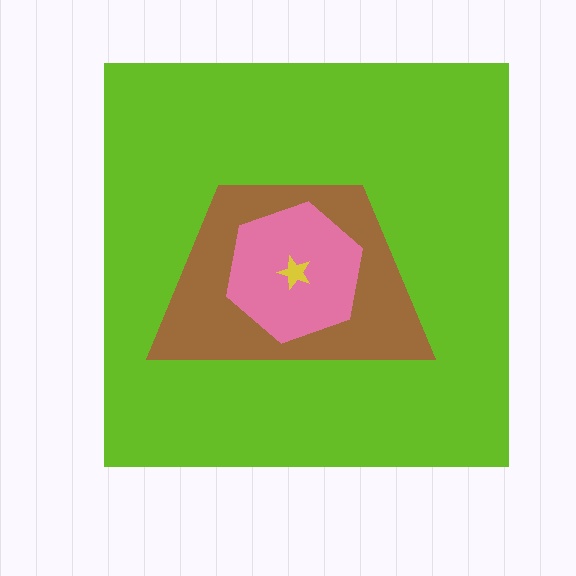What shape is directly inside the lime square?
The brown trapezoid.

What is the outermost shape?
The lime square.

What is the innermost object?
The yellow star.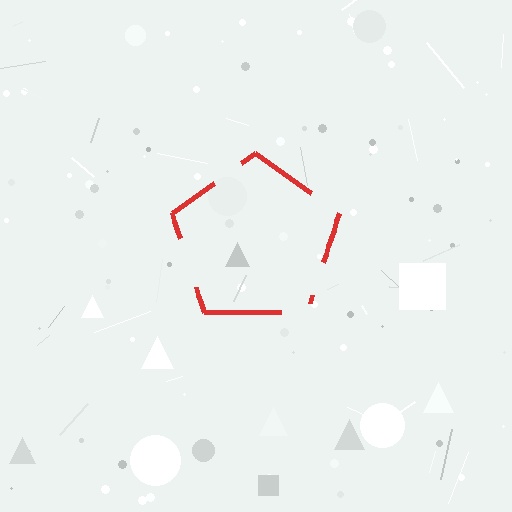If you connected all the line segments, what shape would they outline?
They would outline a pentagon.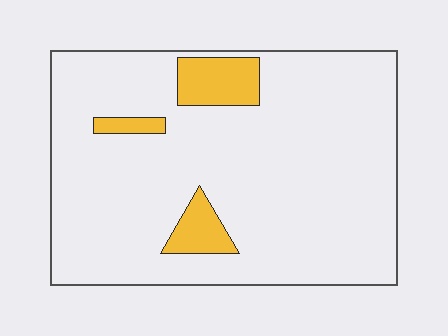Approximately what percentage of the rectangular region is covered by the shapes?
Approximately 10%.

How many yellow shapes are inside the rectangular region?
3.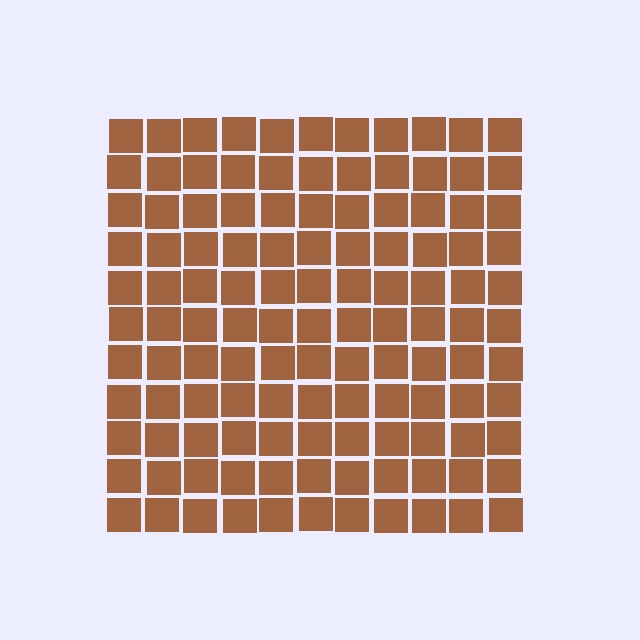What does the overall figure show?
The overall figure shows a square.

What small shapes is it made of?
It is made of small squares.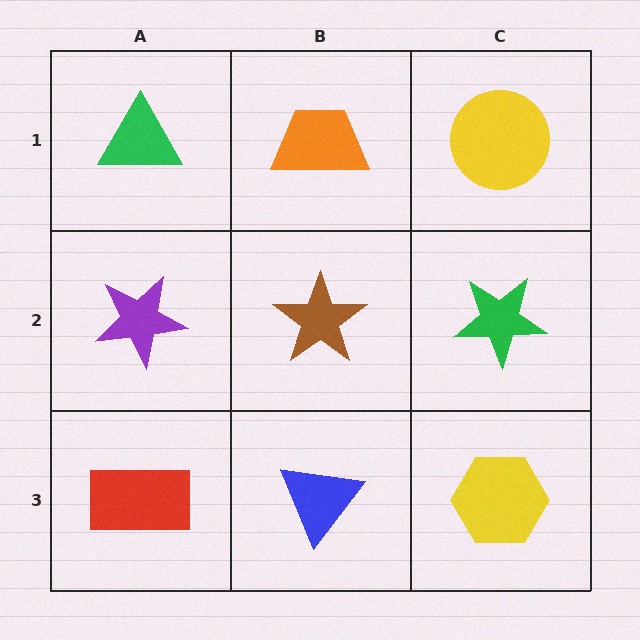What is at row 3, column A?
A red rectangle.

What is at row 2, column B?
A brown star.